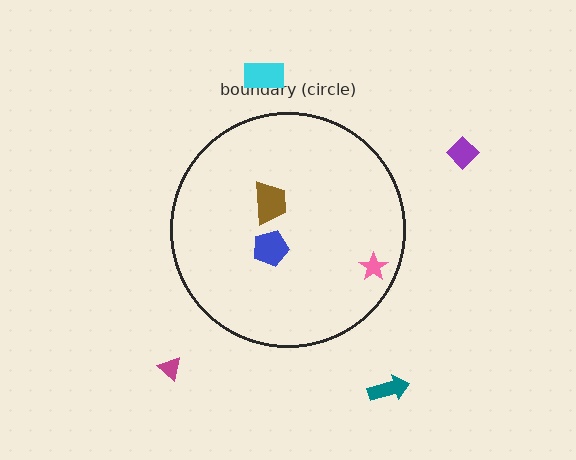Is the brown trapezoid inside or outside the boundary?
Inside.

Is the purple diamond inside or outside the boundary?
Outside.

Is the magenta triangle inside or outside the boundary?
Outside.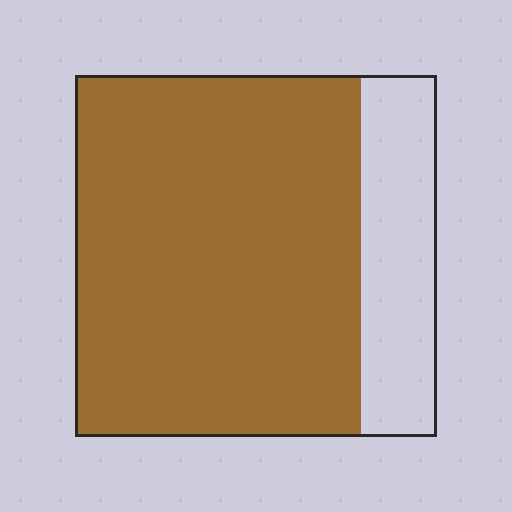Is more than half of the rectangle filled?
Yes.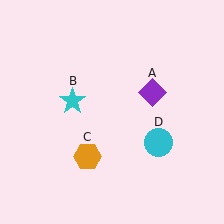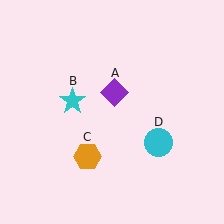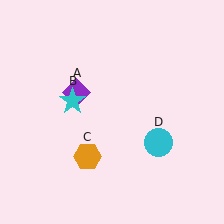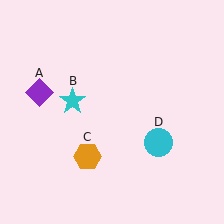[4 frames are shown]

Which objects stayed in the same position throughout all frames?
Cyan star (object B) and orange hexagon (object C) and cyan circle (object D) remained stationary.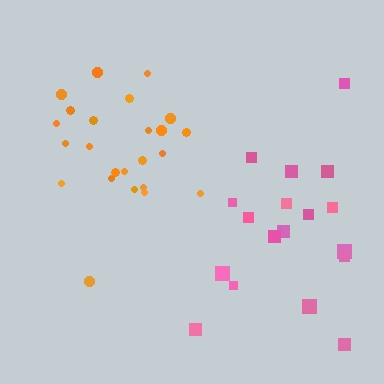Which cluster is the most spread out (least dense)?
Pink.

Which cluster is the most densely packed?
Orange.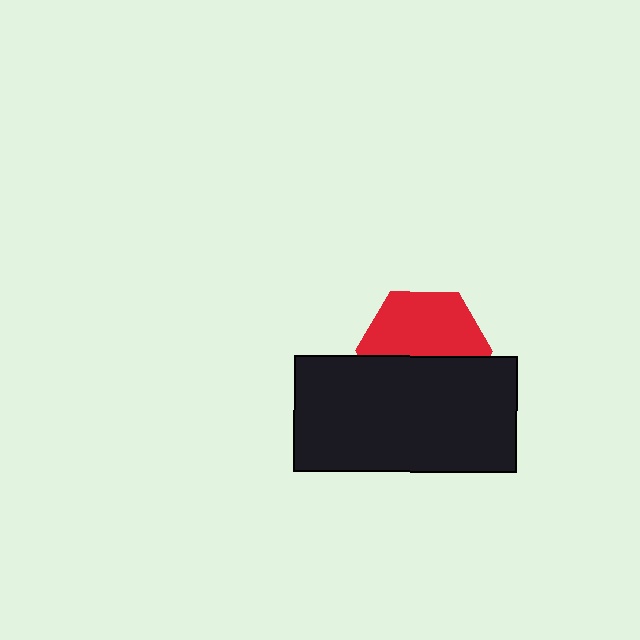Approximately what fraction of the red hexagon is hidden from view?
Roughly 44% of the red hexagon is hidden behind the black rectangle.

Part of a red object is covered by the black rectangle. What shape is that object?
It is a hexagon.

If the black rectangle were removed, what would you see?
You would see the complete red hexagon.